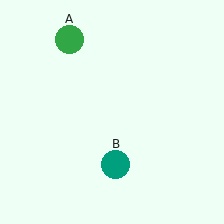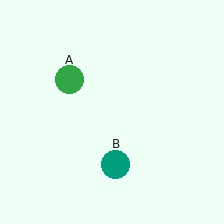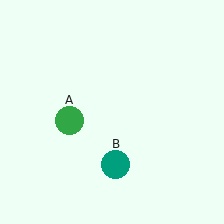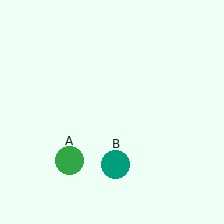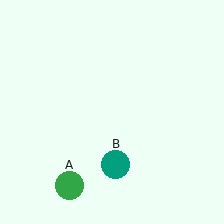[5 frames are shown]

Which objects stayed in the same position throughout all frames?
Teal circle (object B) remained stationary.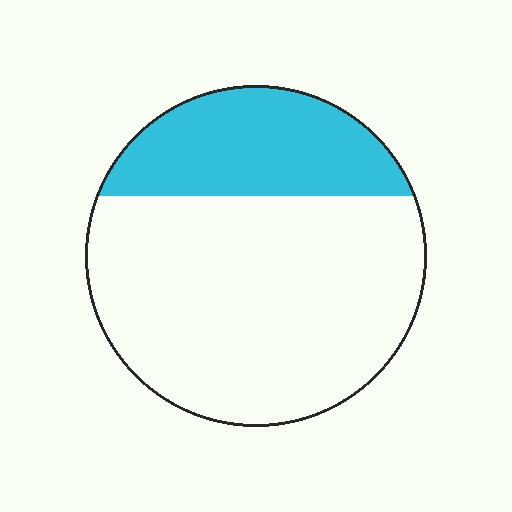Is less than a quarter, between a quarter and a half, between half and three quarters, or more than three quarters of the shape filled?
Between a quarter and a half.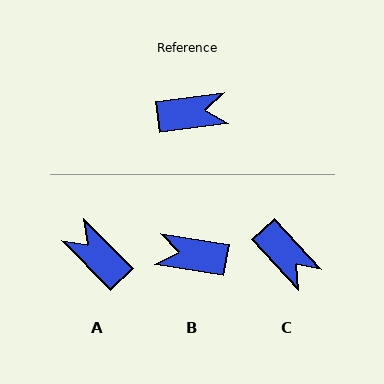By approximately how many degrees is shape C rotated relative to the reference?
Approximately 55 degrees clockwise.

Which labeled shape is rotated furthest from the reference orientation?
B, about 164 degrees away.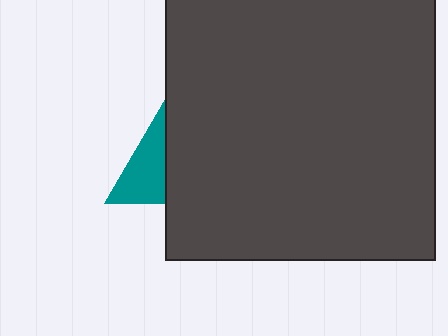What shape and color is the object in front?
The object in front is a dark gray rectangle.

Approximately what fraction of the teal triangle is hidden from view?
Roughly 61% of the teal triangle is hidden behind the dark gray rectangle.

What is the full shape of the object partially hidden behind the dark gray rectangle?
The partially hidden object is a teal triangle.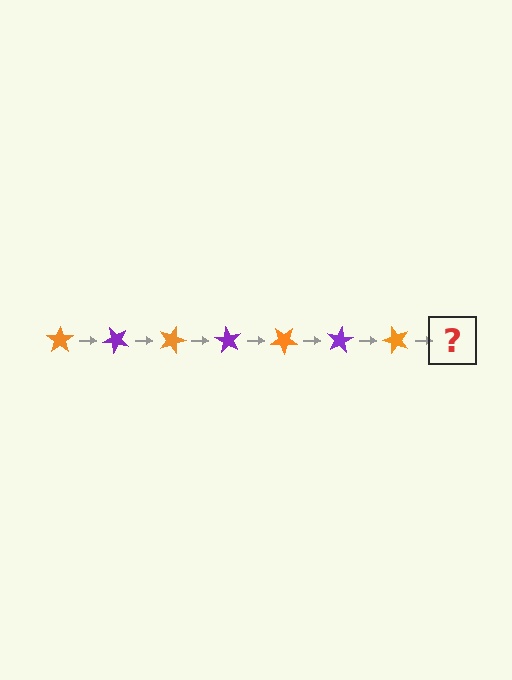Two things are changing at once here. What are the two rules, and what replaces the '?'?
The two rules are that it rotates 45 degrees each step and the color cycles through orange and purple. The '?' should be a purple star, rotated 315 degrees from the start.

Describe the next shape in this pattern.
It should be a purple star, rotated 315 degrees from the start.